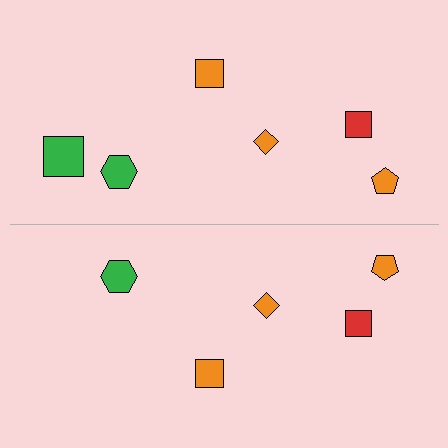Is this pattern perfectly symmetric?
No, the pattern is not perfectly symmetric. A green square is missing from the bottom side.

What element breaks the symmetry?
A green square is missing from the bottom side.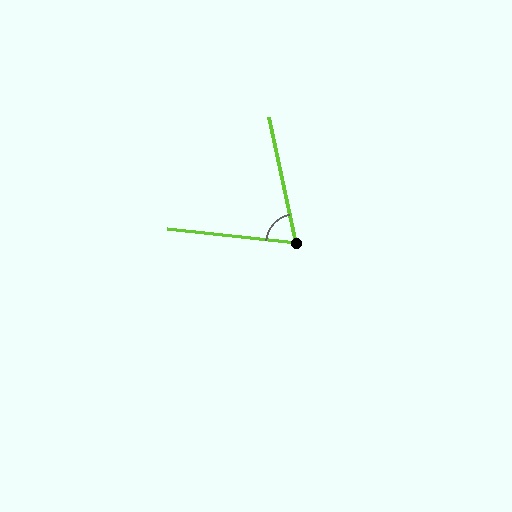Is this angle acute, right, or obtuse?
It is acute.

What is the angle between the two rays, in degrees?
Approximately 72 degrees.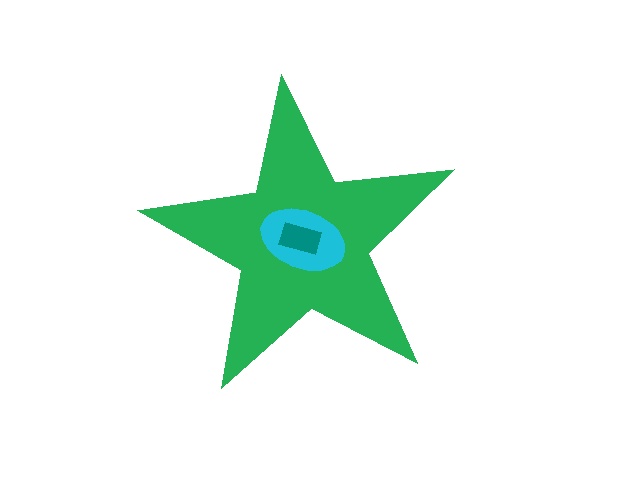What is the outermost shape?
The green star.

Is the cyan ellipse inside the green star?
Yes.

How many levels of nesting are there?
3.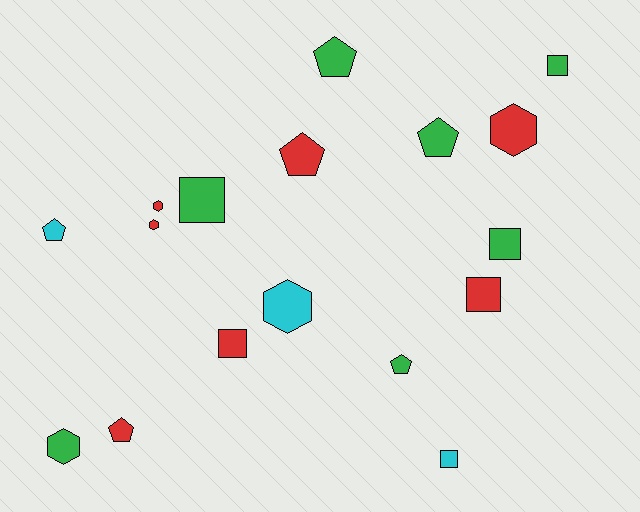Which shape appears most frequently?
Pentagon, with 6 objects.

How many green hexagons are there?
There is 1 green hexagon.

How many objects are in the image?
There are 17 objects.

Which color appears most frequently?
Red, with 7 objects.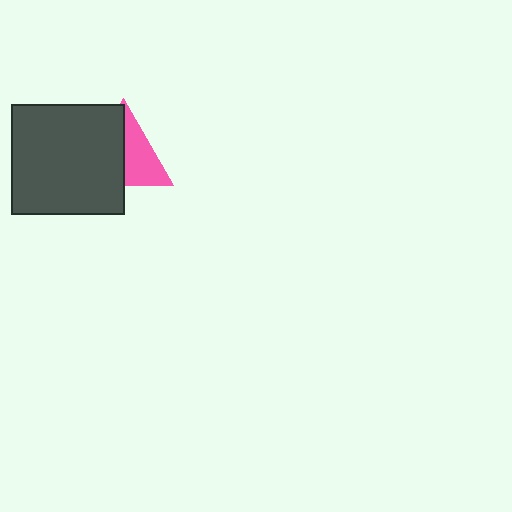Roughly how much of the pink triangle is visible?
About half of it is visible (roughly 46%).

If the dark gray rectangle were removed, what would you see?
You would see the complete pink triangle.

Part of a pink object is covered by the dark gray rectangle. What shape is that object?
It is a triangle.